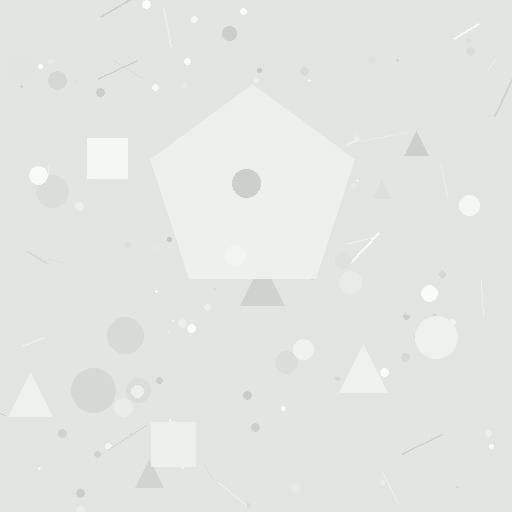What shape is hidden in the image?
A pentagon is hidden in the image.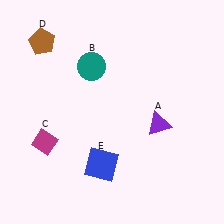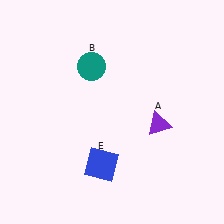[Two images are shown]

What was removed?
The magenta diamond (C), the brown pentagon (D) were removed in Image 2.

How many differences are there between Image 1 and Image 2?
There are 2 differences between the two images.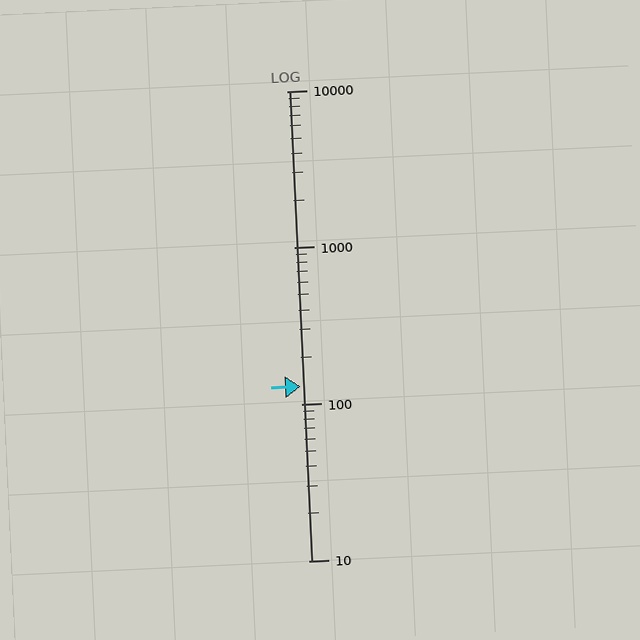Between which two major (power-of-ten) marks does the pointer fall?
The pointer is between 100 and 1000.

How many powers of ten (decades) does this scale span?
The scale spans 3 decades, from 10 to 10000.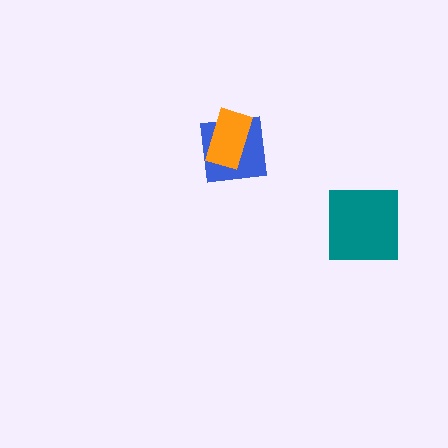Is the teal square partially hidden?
No, no other shape covers it.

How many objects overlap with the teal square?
0 objects overlap with the teal square.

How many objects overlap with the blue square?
1 object overlaps with the blue square.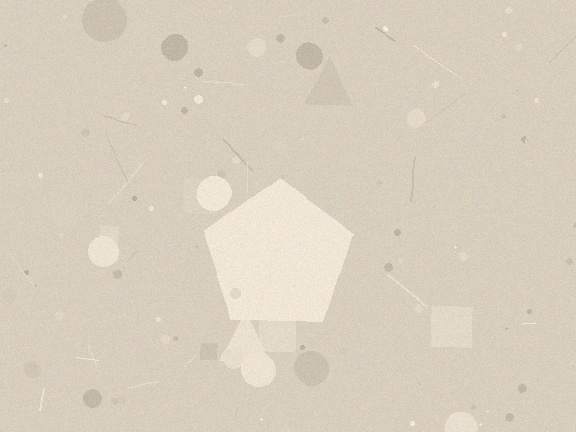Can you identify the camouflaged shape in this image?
The camouflaged shape is a pentagon.